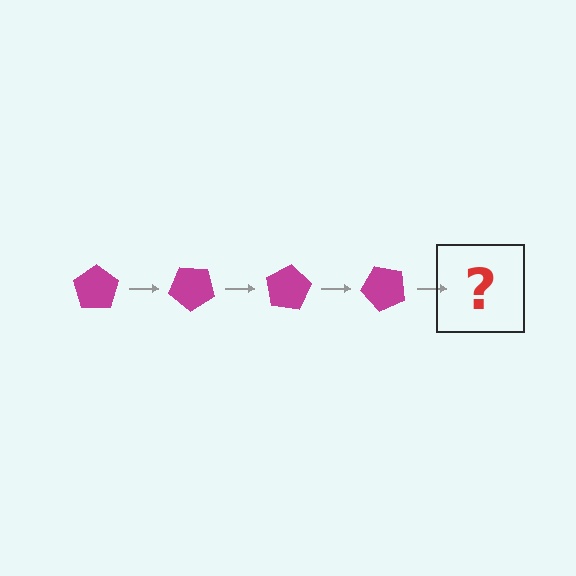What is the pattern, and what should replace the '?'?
The pattern is that the pentagon rotates 40 degrees each step. The '?' should be a magenta pentagon rotated 160 degrees.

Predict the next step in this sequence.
The next step is a magenta pentagon rotated 160 degrees.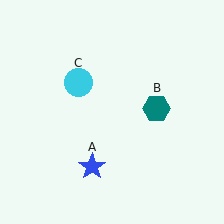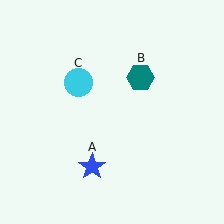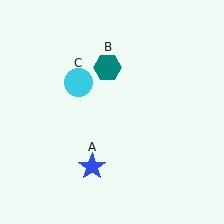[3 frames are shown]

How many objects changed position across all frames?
1 object changed position: teal hexagon (object B).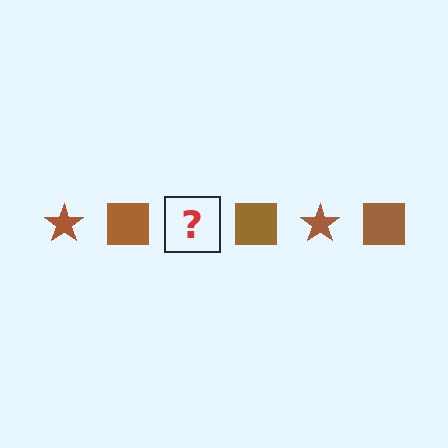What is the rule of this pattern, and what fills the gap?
The rule is that the pattern cycles through star, square shapes in brown. The gap should be filled with a brown star.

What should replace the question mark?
The question mark should be replaced with a brown star.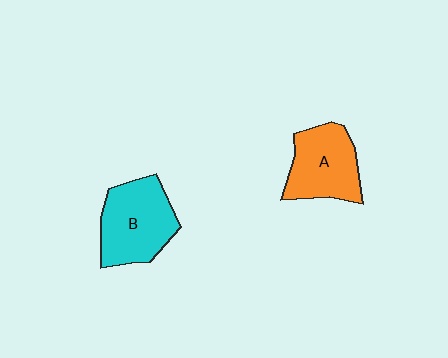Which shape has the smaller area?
Shape A (orange).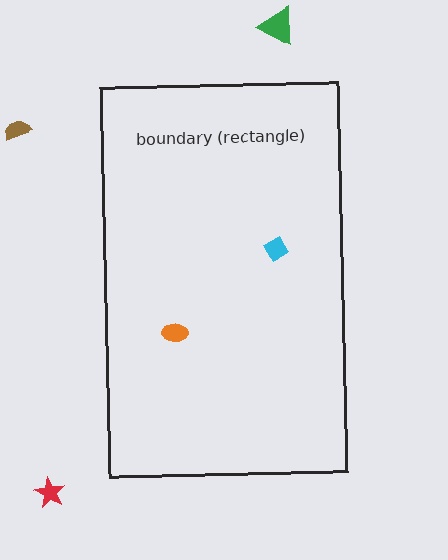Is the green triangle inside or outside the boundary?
Outside.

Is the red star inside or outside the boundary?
Outside.